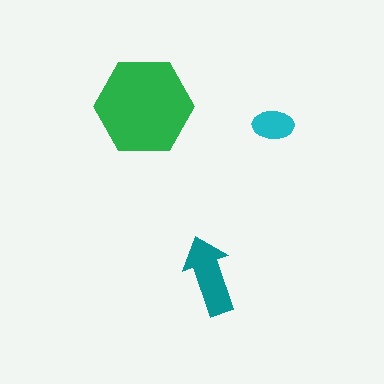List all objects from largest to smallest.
The green hexagon, the teal arrow, the cyan ellipse.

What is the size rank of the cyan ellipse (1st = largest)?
3rd.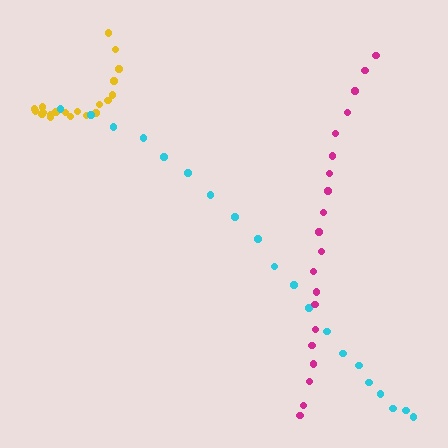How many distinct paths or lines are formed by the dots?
There are 3 distinct paths.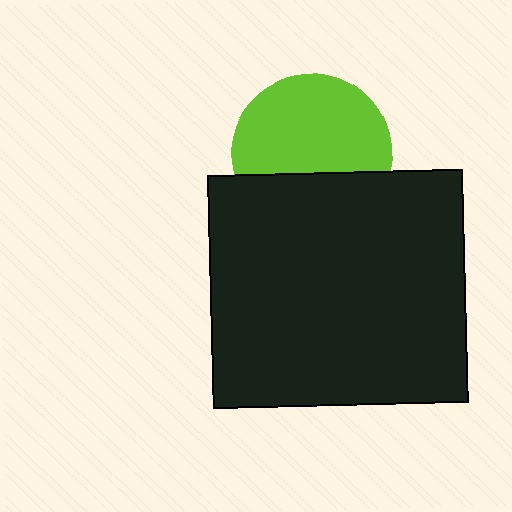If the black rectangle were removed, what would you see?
You would see the complete lime circle.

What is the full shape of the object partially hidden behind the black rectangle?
The partially hidden object is a lime circle.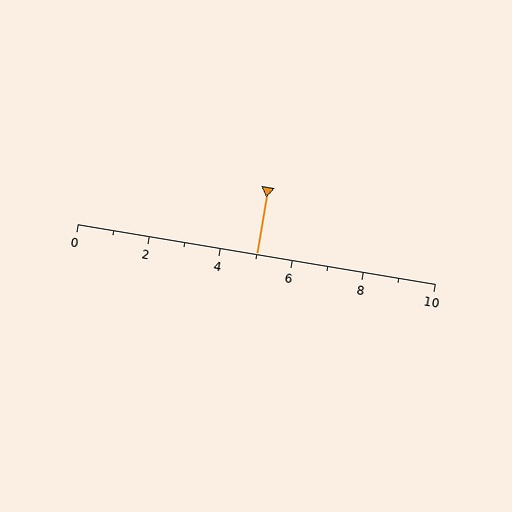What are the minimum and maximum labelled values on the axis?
The axis runs from 0 to 10.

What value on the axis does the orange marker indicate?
The marker indicates approximately 5.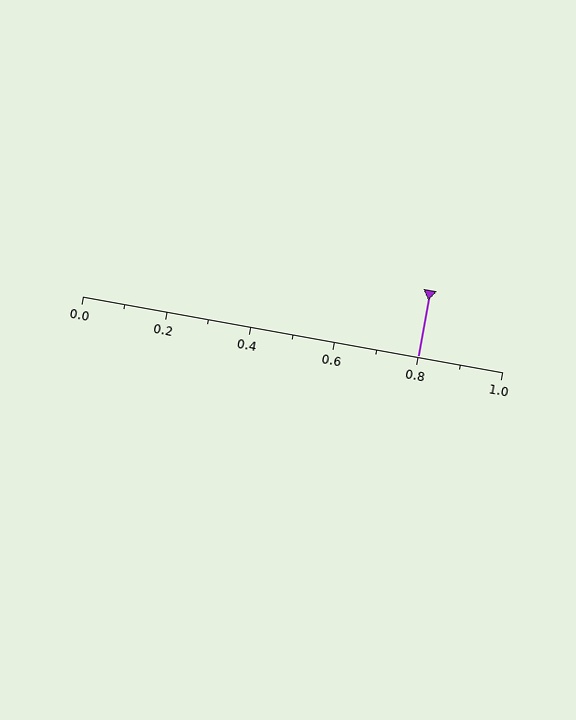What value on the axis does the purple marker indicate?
The marker indicates approximately 0.8.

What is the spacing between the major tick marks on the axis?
The major ticks are spaced 0.2 apart.